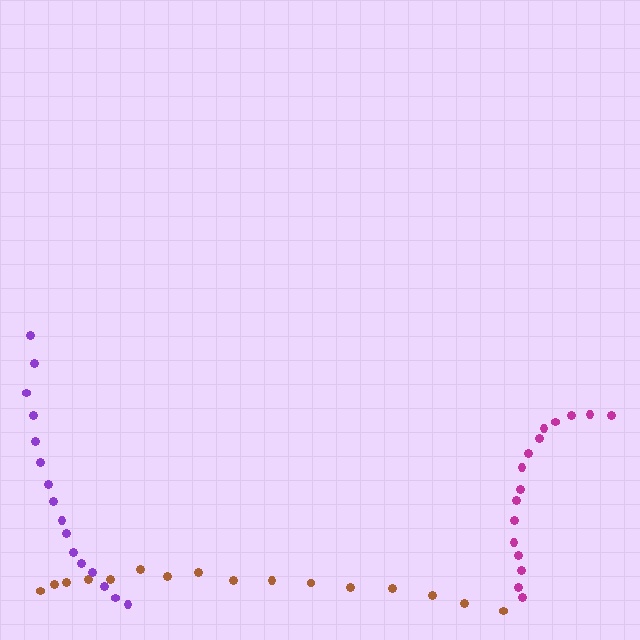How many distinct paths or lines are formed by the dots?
There are 3 distinct paths.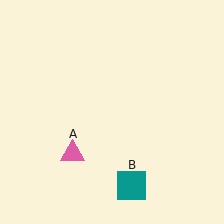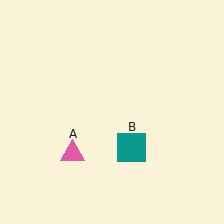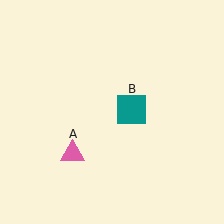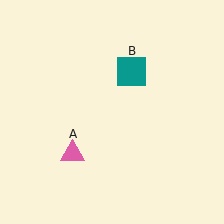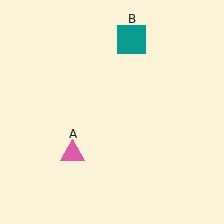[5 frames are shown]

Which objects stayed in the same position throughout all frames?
Pink triangle (object A) remained stationary.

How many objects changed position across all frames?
1 object changed position: teal square (object B).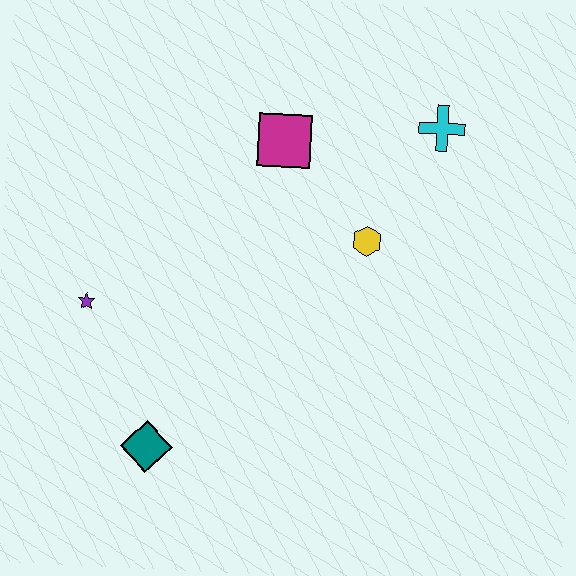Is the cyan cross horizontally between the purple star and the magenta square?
No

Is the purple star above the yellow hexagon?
No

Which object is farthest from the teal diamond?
The cyan cross is farthest from the teal diamond.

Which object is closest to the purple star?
The teal diamond is closest to the purple star.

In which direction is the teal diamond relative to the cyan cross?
The teal diamond is below the cyan cross.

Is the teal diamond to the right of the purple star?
Yes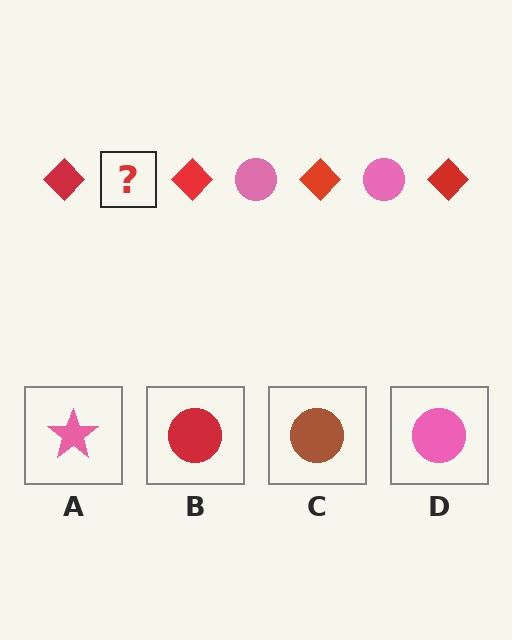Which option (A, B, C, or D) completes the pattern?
D.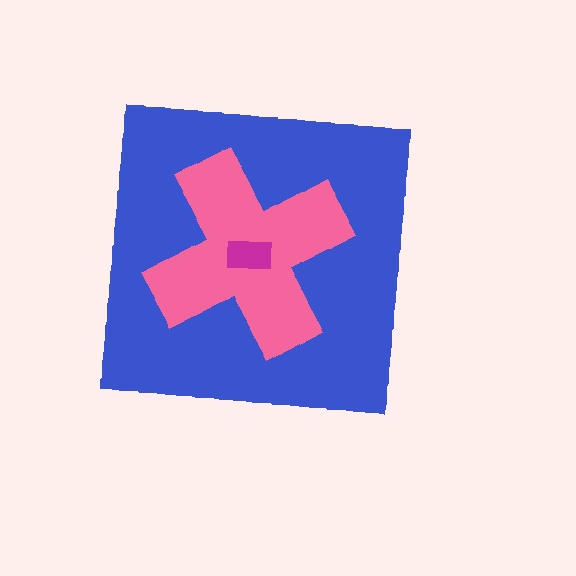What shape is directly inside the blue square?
The pink cross.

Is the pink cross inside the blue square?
Yes.